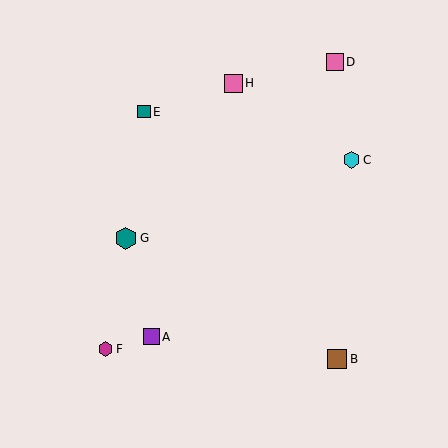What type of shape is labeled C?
Shape C is a cyan hexagon.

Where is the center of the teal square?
The center of the teal square is at (144, 112).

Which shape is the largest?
The teal hexagon (labeled G) is the largest.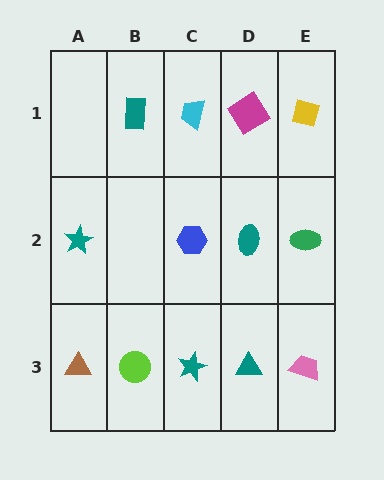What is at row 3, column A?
A brown triangle.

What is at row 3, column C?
A teal star.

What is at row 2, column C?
A blue hexagon.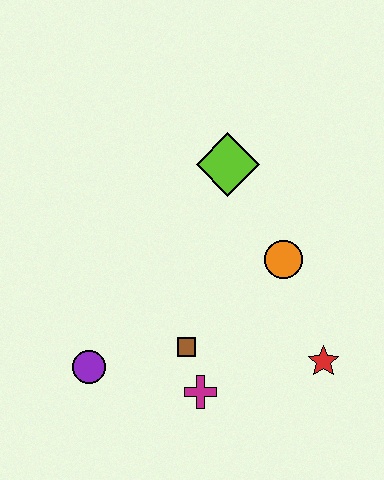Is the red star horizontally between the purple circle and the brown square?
No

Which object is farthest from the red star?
The purple circle is farthest from the red star.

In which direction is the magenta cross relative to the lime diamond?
The magenta cross is below the lime diamond.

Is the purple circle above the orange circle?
No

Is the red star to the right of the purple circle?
Yes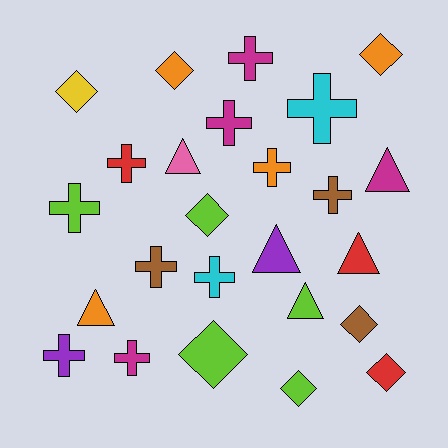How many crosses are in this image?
There are 11 crosses.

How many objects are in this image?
There are 25 objects.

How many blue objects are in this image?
There are no blue objects.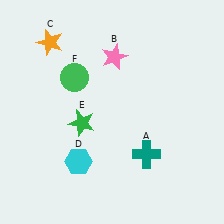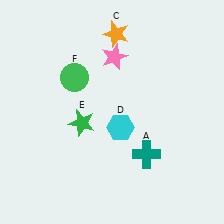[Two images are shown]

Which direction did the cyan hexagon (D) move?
The cyan hexagon (D) moved right.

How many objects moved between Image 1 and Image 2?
2 objects moved between the two images.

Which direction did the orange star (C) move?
The orange star (C) moved right.